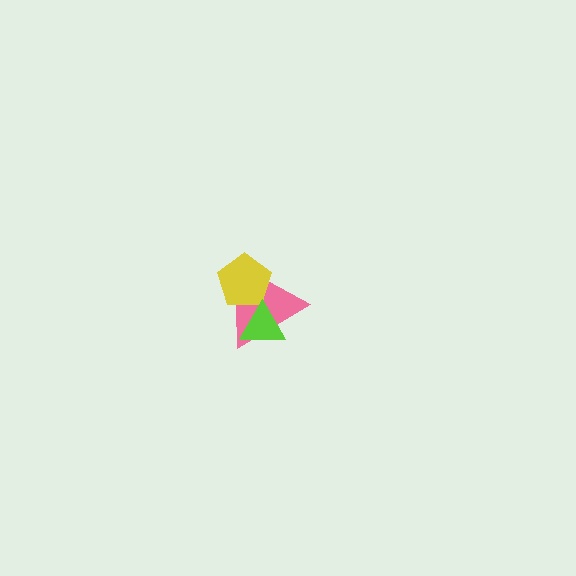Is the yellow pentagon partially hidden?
Yes, it is partially covered by another shape.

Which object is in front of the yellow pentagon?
The lime triangle is in front of the yellow pentagon.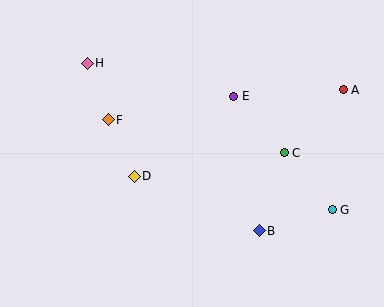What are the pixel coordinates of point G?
Point G is at (332, 210).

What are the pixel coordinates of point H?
Point H is at (87, 63).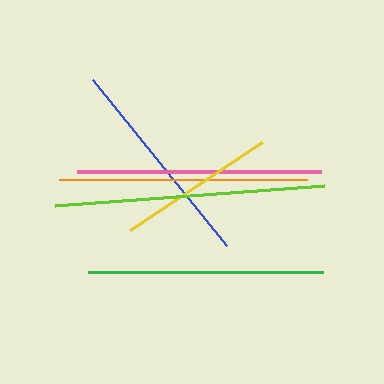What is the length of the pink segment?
The pink segment is approximately 244 pixels long.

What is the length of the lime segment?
The lime segment is approximately 270 pixels long.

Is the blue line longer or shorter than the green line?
The green line is longer than the blue line.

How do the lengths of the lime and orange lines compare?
The lime and orange lines are approximately the same length.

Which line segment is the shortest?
The yellow line is the shortest at approximately 159 pixels.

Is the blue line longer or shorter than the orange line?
The orange line is longer than the blue line.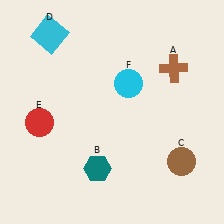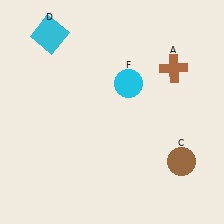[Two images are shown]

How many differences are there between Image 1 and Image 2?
There are 2 differences between the two images.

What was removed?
The red circle (E), the teal hexagon (B) were removed in Image 2.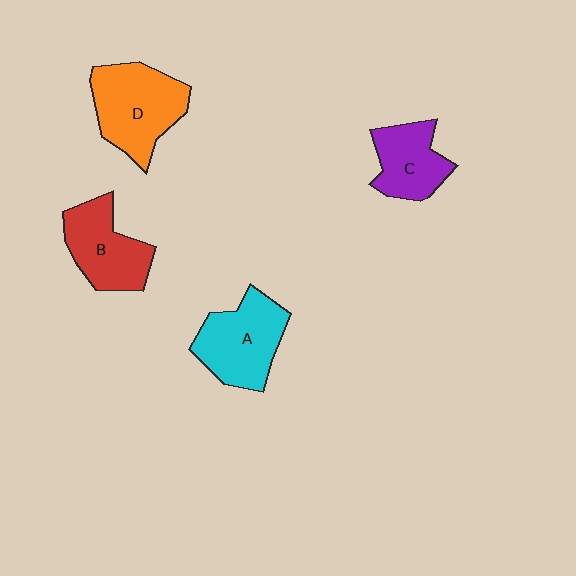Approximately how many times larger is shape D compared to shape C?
Approximately 1.5 times.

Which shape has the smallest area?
Shape C (purple).